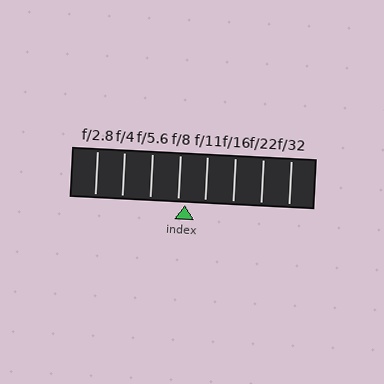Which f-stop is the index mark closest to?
The index mark is closest to f/8.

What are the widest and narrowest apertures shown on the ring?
The widest aperture shown is f/2.8 and the narrowest is f/32.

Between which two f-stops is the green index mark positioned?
The index mark is between f/8 and f/11.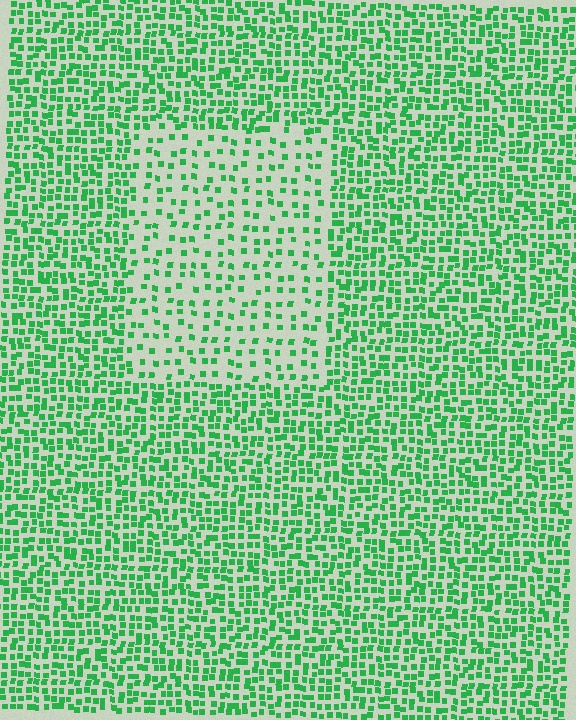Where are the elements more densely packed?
The elements are more densely packed outside the rectangle boundary.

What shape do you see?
I see a rectangle.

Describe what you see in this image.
The image contains small green elements arranged at two different densities. A rectangle-shaped region is visible where the elements are less densely packed than the surrounding area.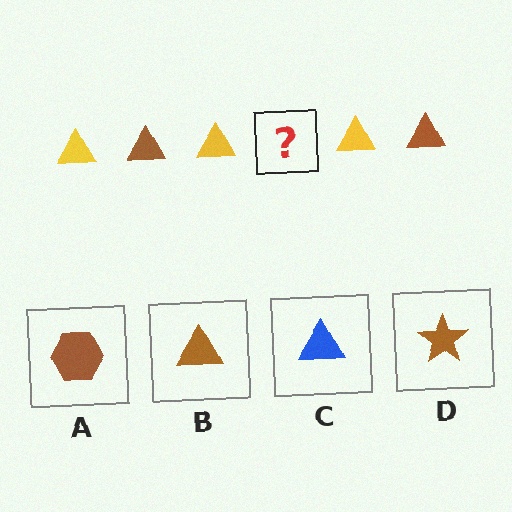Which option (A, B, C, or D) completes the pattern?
B.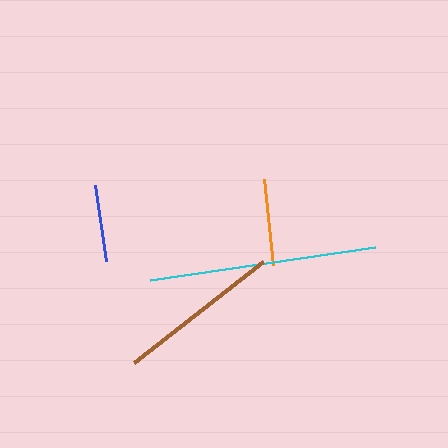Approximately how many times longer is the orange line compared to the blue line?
The orange line is approximately 1.1 times the length of the blue line.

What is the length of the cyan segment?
The cyan segment is approximately 227 pixels long.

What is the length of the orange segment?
The orange segment is approximately 86 pixels long.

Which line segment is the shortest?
The blue line is the shortest at approximately 78 pixels.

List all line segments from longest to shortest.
From longest to shortest: cyan, brown, orange, blue.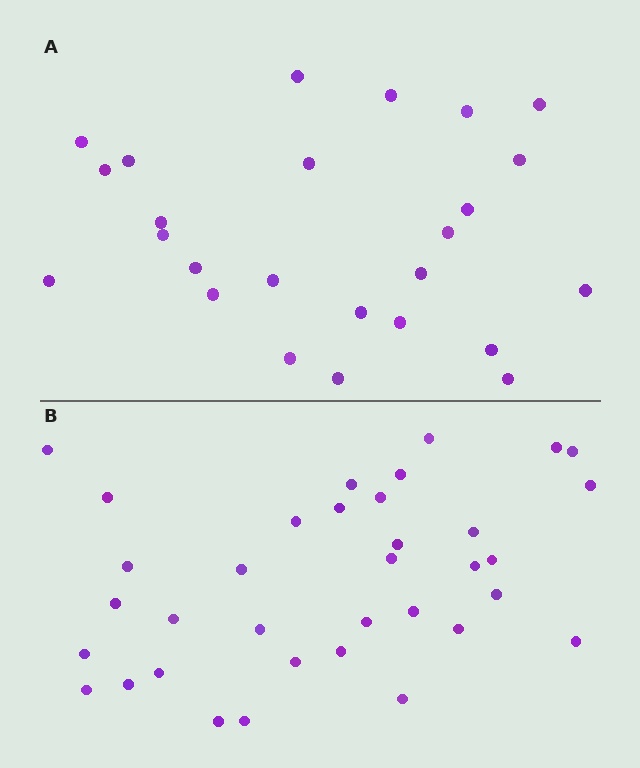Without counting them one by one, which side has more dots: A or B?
Region B (the bottom region) has more dots.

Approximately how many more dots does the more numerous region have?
Region B has roughly 10 or so more dots than region A.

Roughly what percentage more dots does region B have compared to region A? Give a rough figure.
About 40% more.